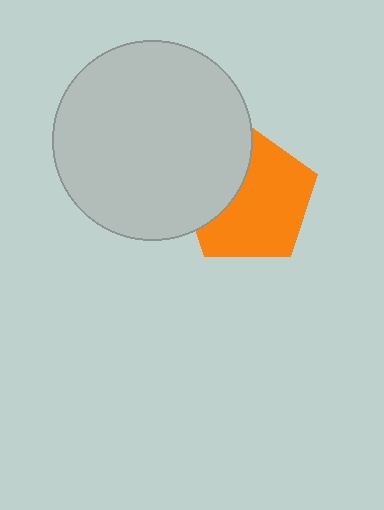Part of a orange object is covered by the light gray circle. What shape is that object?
It is a pentagon.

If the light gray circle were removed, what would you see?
You would see the complete orange pentagon.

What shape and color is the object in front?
The object in front is a light gray circle.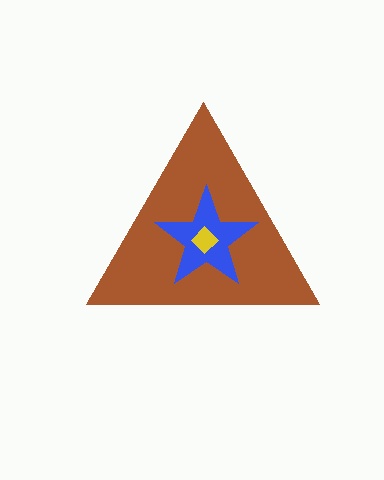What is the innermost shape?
The yellow diamond.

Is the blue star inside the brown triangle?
Yes.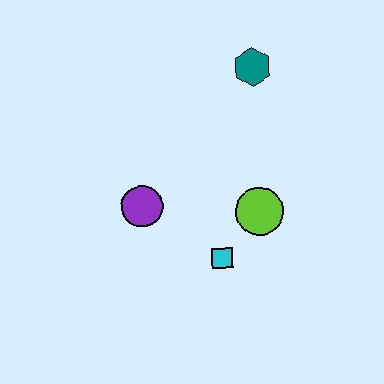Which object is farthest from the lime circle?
The teal hexagon is farthest from the lime circle.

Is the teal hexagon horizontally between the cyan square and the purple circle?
No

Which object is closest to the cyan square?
The lime circle is closest to the cyan square.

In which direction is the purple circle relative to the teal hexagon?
The purple circle is below the teal hexagon.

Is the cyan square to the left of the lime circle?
Yes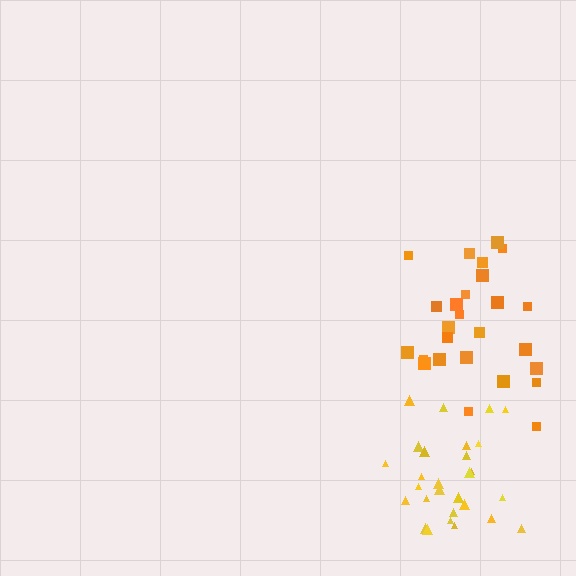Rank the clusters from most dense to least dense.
yellow, orange.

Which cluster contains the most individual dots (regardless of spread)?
Yellow (28).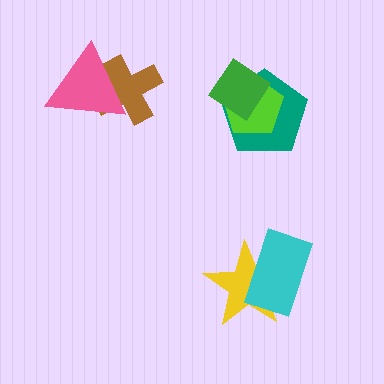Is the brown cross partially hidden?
Yes, it is partially covered by another shape.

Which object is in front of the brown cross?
The pink triangle is in front of the brown cross.